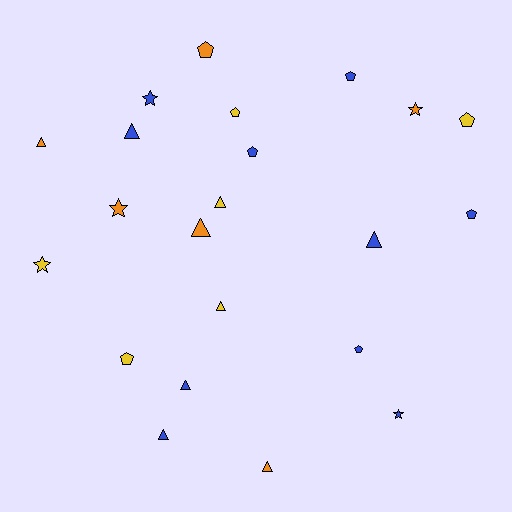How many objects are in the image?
There are 22 objects.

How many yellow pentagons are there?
There are 3 yellow pentagons.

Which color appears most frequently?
Blue, with 10 objects.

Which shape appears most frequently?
Triangle, with 9 objects.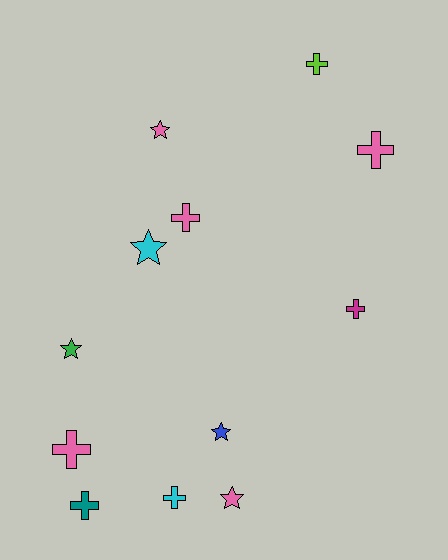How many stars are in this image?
There are 5 stars.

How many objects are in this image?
There are 12 objects.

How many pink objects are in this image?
There are 5 pink objects.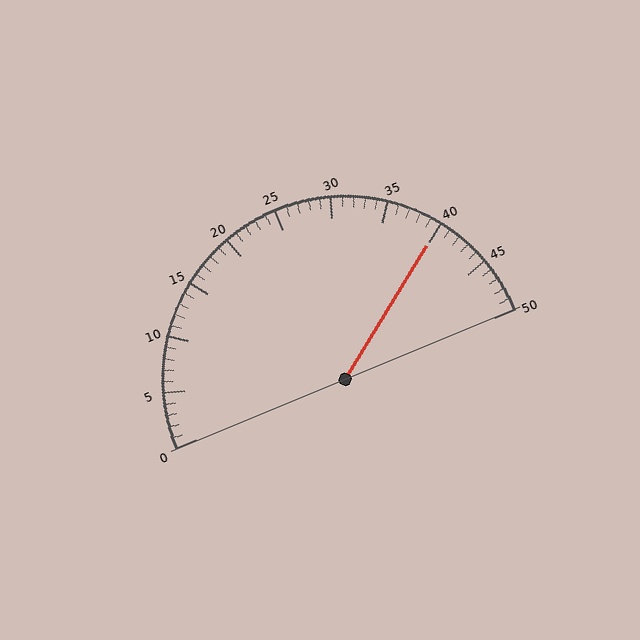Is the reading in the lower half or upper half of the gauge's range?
The reading is in the upper half of the range (0 to 50).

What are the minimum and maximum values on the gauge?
The gauge ranges from 0 to 50.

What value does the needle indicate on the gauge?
The needle indicates approximately 40.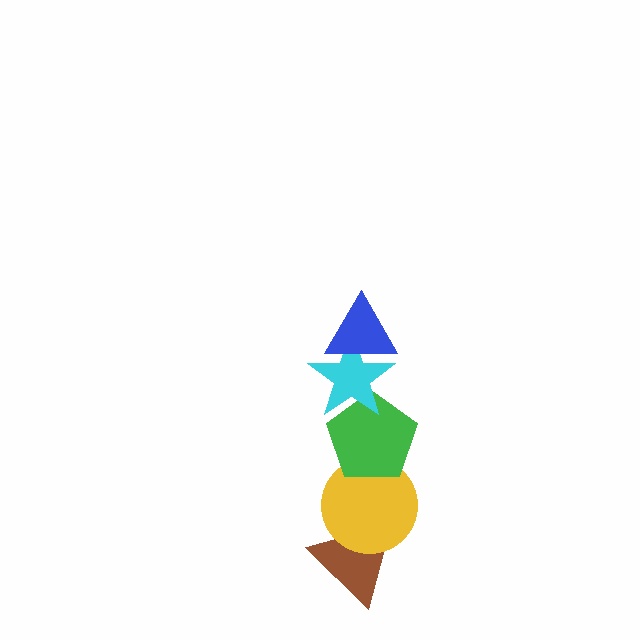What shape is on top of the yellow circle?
The green pentagon is on top of the yellow circle.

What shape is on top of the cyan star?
The blue triangle is on top of the cyan star.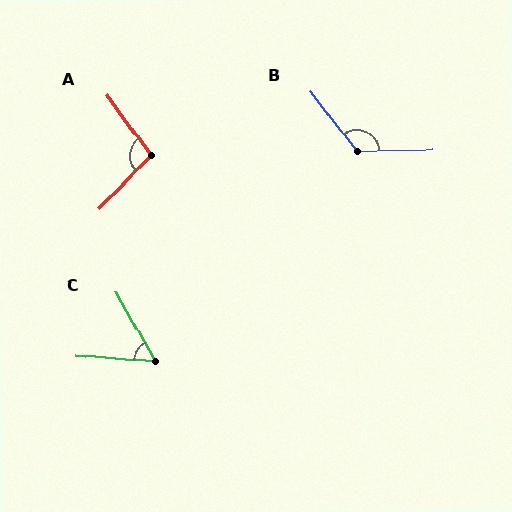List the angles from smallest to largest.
C (56°), A (99°), B (126°).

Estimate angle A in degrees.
Approximately 99 degrees.